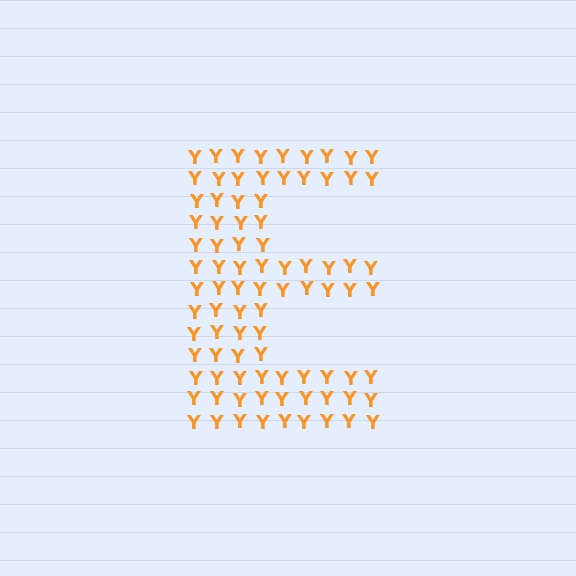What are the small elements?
The small elements are letter Y's.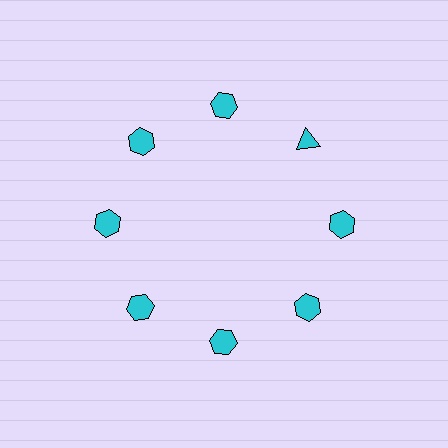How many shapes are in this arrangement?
There are 8 shapes arranged in a ring pattern.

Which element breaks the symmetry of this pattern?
The cyan triangle at roughly the 2 o'clock position breaks the symmetry. All other shapes are cyan hexagons.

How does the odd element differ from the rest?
It has a different shape: triangle instead of hexagon.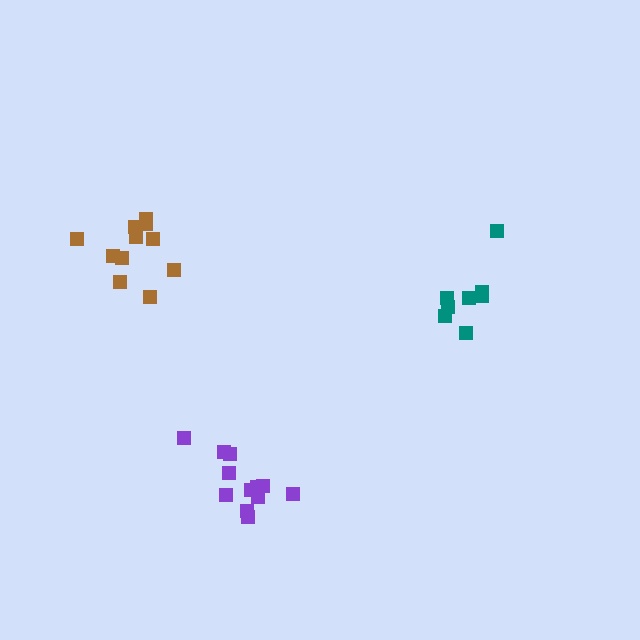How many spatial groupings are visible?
There are 3 spatial groupings.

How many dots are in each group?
Group 1: 8 dots, Group 2: 12 dots, Group 3: 11 dots (31 total).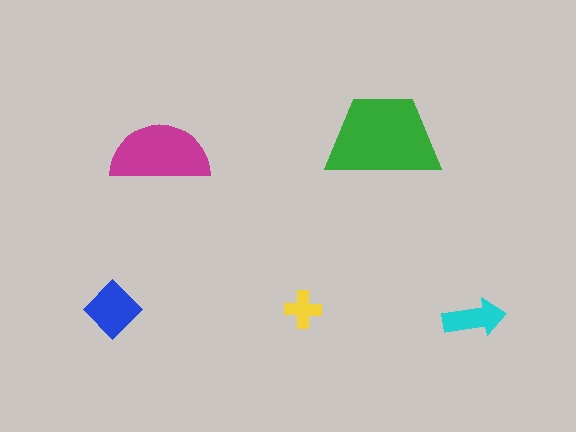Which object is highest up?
The green trapezoid is topmost.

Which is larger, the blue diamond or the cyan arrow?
The blue diamond.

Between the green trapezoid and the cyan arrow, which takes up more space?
The green trapezoid.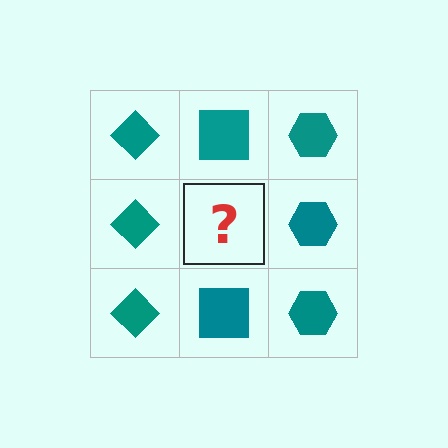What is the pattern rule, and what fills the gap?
The rule is that each column has a consistent shape. The gap should be filled with a teal square.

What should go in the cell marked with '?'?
The missing cell should contain a teal square.